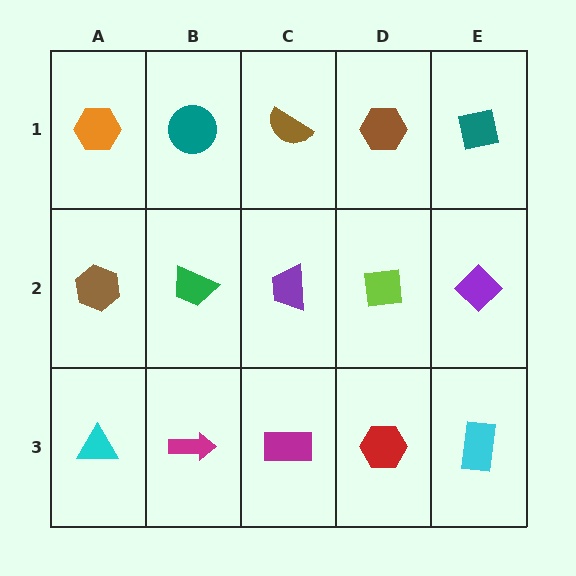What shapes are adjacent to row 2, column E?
A teal square (row 1, column E), a cyan rectangle (row 3, column E), a lime square (row 2, column D).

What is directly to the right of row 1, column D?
A teal square.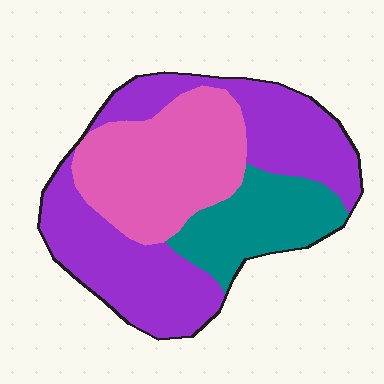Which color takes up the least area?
Teal, at roughly 20%.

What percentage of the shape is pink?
Pink covers about 30% of the shape.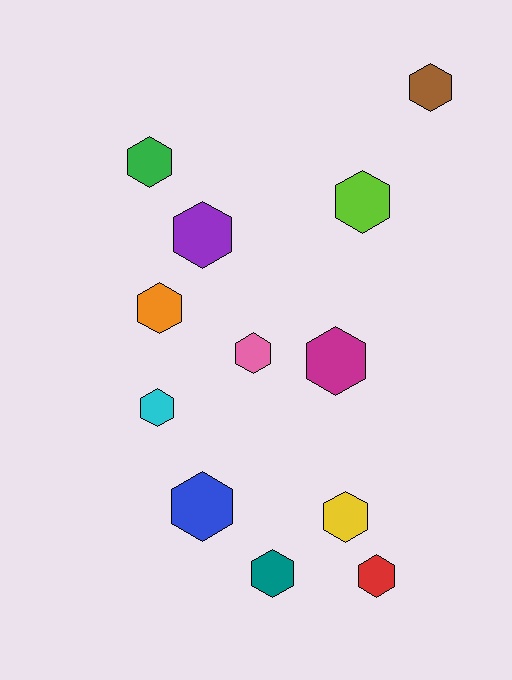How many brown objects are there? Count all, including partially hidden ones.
There is 1 brown object.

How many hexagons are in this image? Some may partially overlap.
There are 12 hexagons.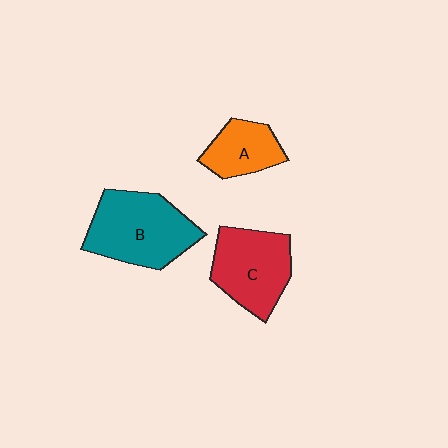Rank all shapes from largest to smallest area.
From largest to smallest: B (teal), C (red), A (orange).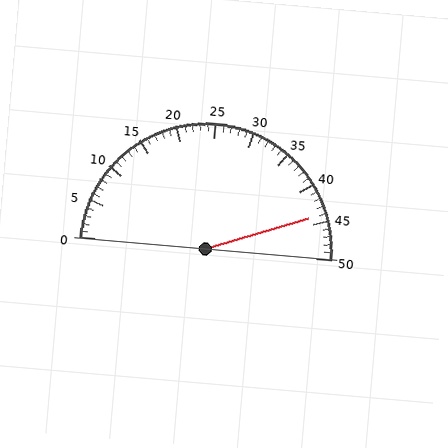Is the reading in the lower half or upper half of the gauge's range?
The reading is in the upper half of the range (0 to 50).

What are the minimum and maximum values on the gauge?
The gauge ranges from 0 to 50.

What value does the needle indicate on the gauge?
The needle indicates approximately 44.